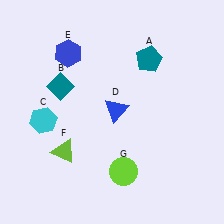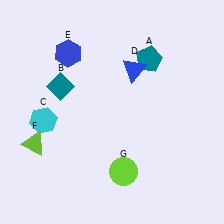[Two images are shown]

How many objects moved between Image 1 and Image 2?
2 objects moved between the two images.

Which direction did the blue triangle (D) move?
The blue triangle (D) moved up.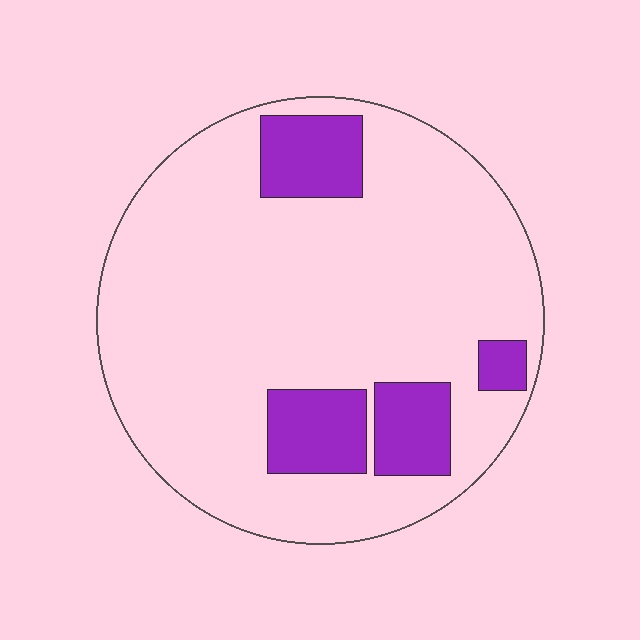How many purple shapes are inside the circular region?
4.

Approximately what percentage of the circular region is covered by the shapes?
Approximately 15%.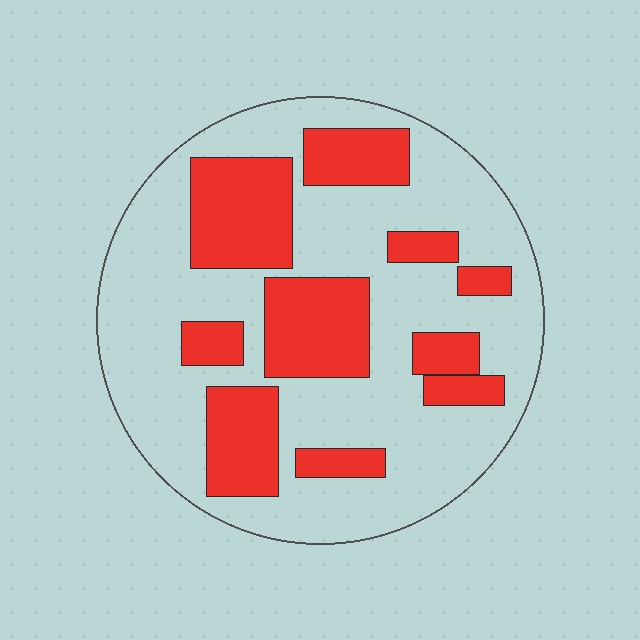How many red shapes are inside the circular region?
10.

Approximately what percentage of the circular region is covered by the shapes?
Approximately 35%.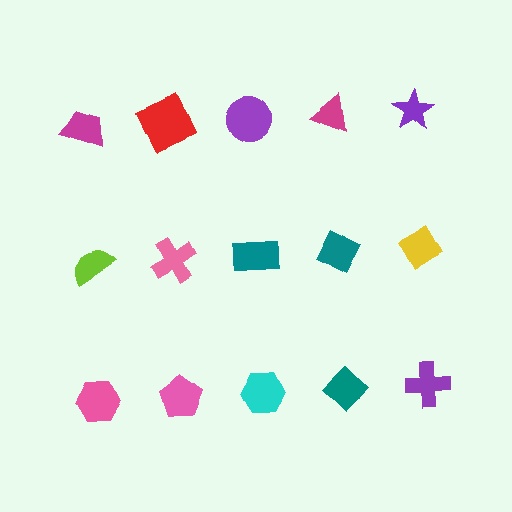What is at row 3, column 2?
A pink pentagon.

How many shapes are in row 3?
5 shapes.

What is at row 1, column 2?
A red square.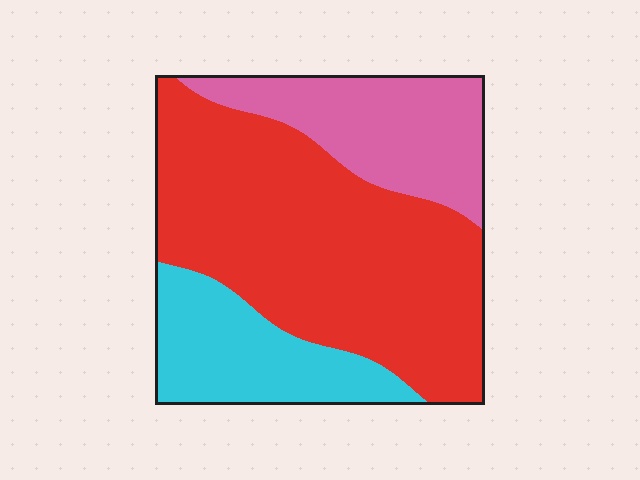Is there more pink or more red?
Red.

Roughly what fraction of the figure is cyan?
Cyan takes up about one fifth (1/5) of the figure.